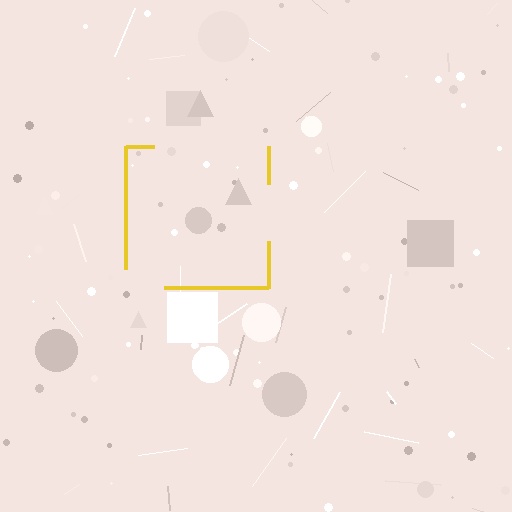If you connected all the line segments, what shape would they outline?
They would outline a square.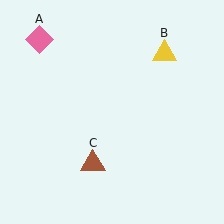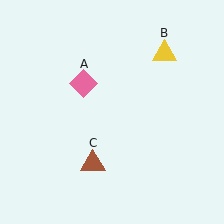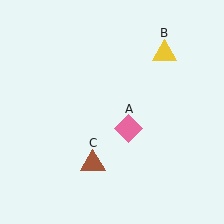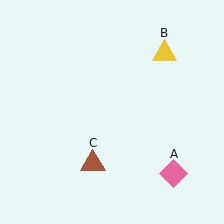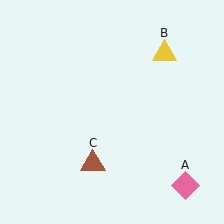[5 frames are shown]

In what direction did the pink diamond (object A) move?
The pink diamond (object A) moved down and to the right.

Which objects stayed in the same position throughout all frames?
Yellow triangle (object B) and brown triangle (object C) remained stationary.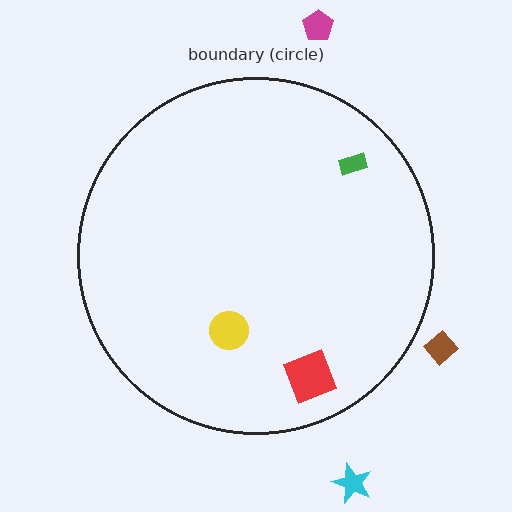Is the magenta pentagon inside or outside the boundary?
Outside.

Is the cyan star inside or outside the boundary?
Outside.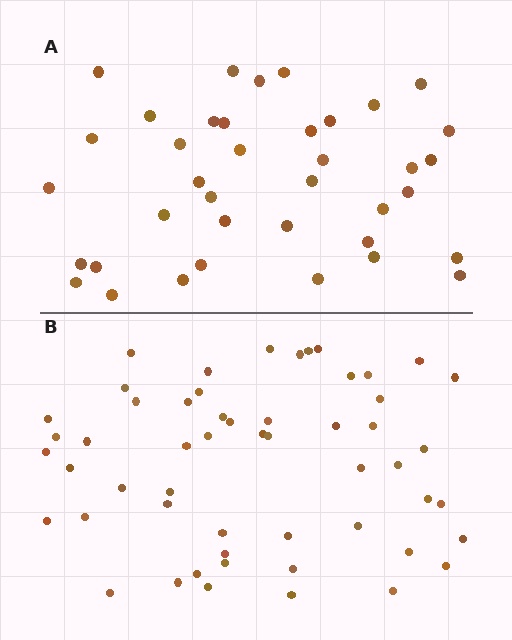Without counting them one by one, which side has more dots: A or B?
Region B (the bottom region) has more dots.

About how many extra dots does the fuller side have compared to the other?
Region B has approximately 15 more dots than region A.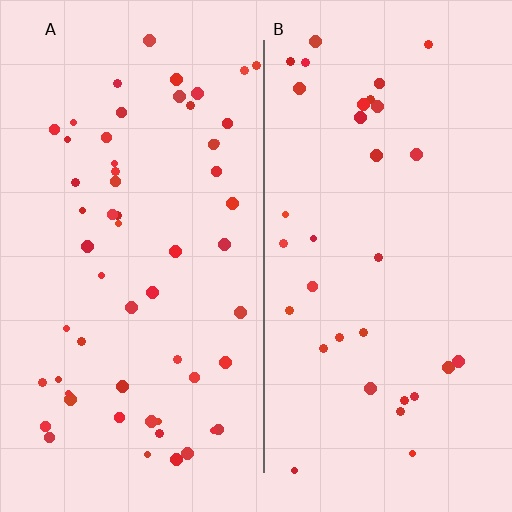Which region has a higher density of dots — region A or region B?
A (the left).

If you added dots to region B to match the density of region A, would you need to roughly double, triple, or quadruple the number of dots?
Approximately double.